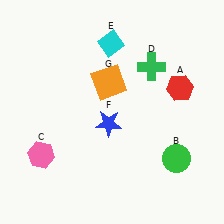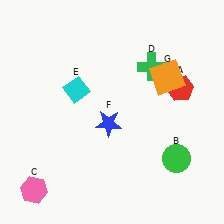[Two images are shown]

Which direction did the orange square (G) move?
The orange square (G) moved right.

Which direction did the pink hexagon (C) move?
The pink hexagon (C) moved down.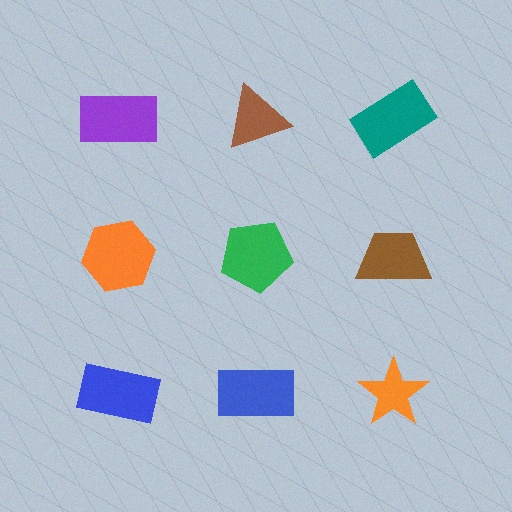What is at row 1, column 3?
A teal rectangle.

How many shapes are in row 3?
3 shapes.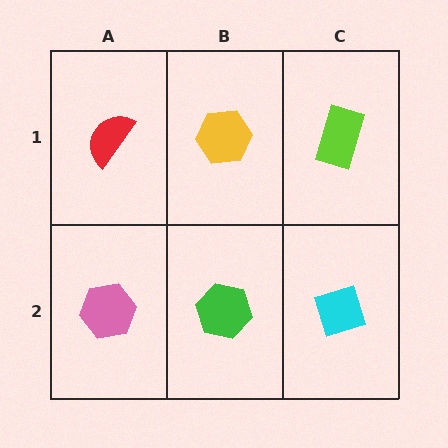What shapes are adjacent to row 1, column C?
A cyan diamond (row 2, column C), a yellow hexagon (row 1, column B).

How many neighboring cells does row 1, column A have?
2.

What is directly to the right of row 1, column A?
A yellow hexagon.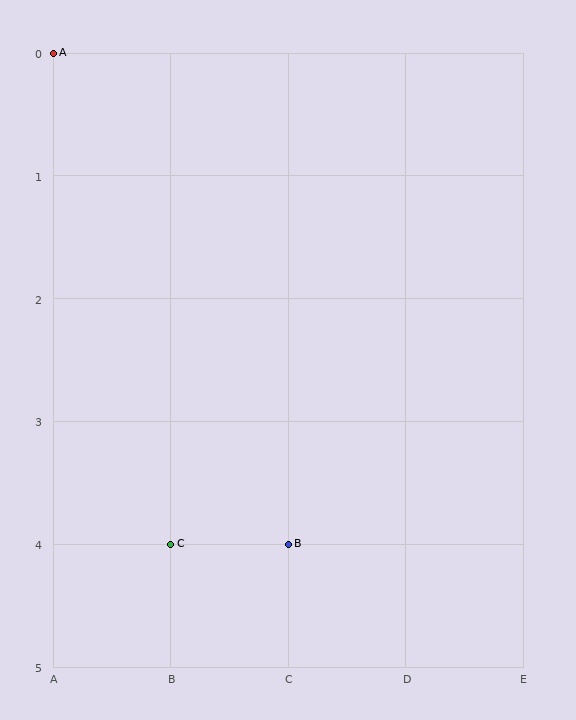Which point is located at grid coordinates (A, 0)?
Point A is at (A, 0).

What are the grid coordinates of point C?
Point C is at grid coordinates (B, 4).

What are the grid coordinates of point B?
Point B is at grid coordinates (C, 4).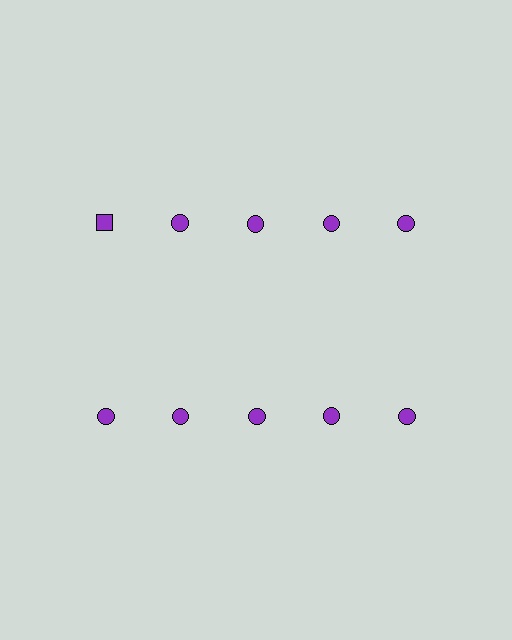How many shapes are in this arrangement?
There are 10 shapes arranged in a grid pattern.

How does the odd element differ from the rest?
It has a different shape: square instead of circle.